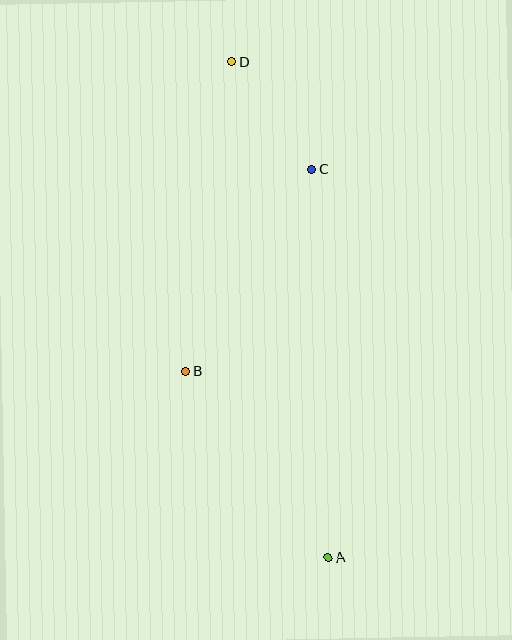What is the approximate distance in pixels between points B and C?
The distance between B and C is approximately 239 pixels.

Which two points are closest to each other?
Points C and D are closest to each other.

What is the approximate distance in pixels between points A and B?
The distance between A and B is approximately 234 pixels.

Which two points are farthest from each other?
Points A and D are farthest from each other.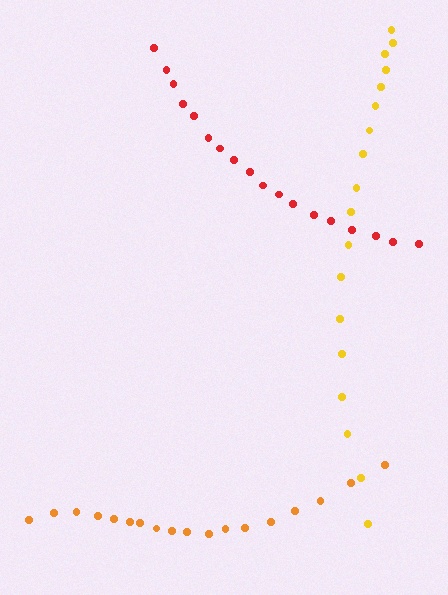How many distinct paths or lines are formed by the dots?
There are 3 distinct paths.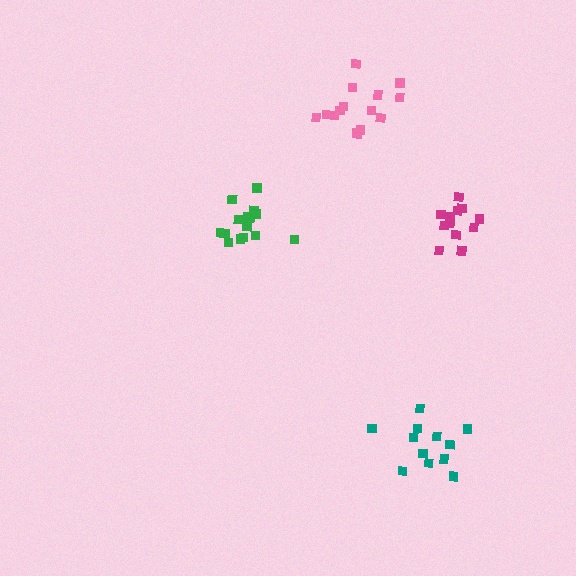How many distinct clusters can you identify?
There are 4 distinct clusters.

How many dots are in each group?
Group 1: 12 dots, Group 2: 14 dots, Group 3: 12 dots, Group 4: 16 dots (54 total).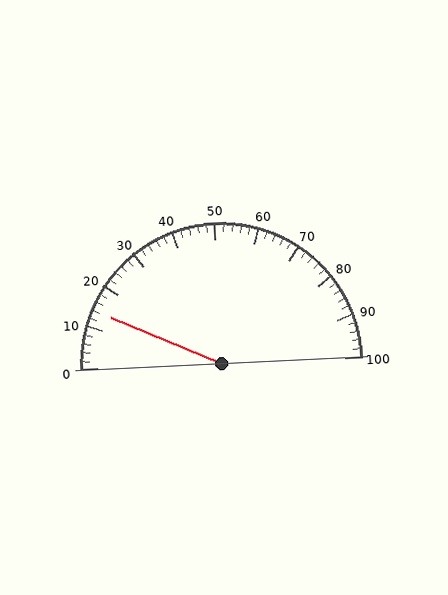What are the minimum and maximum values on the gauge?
The gauge ranges from 0 to 100.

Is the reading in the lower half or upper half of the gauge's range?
The reading is in the lower half of the range (0 to 100).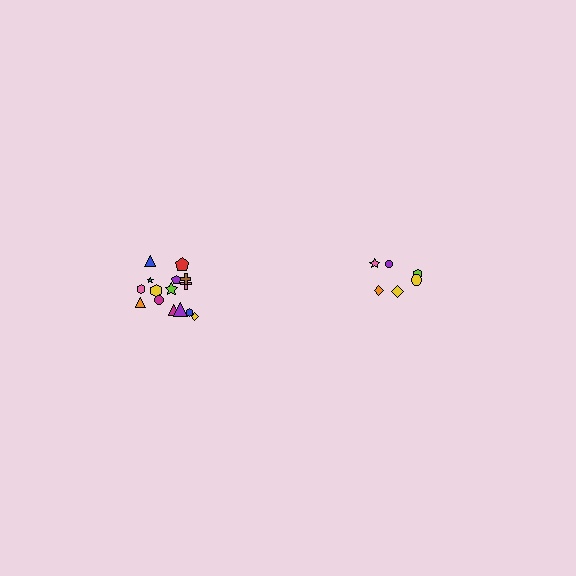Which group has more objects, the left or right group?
The left group.